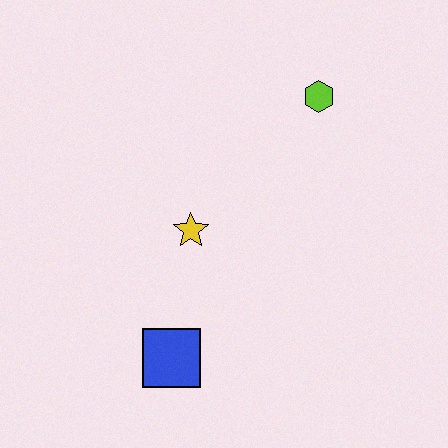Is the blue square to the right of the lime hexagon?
No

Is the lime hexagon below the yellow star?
No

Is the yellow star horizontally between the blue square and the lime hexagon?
Yes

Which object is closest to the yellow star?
The blue square is closest to the yellow star.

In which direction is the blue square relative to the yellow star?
The blue square is below the yellow star.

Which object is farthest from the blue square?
The lime hexagon is farthest from the blue square.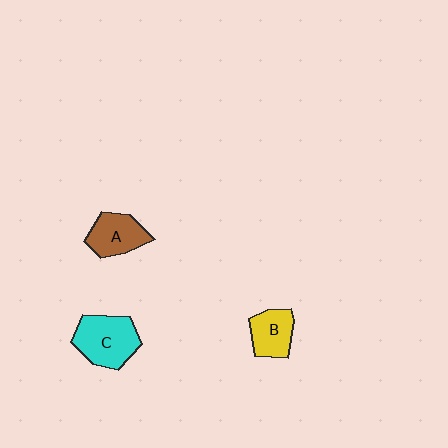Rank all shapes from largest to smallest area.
From largest to smallest: C (cyan), A (brown), B (yellow).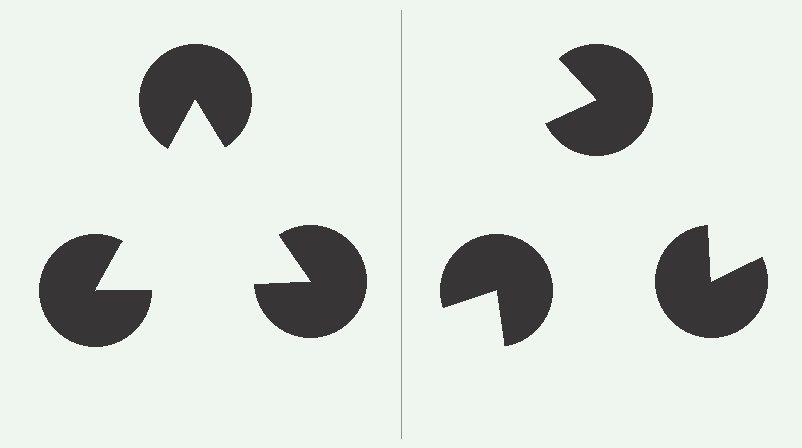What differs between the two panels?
The pac-man discs are positioned identically on both sides; only the wedge orientations differ. On the left they align to a triangle; on the right they are misaligned.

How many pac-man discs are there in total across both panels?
6 — 3 on each side.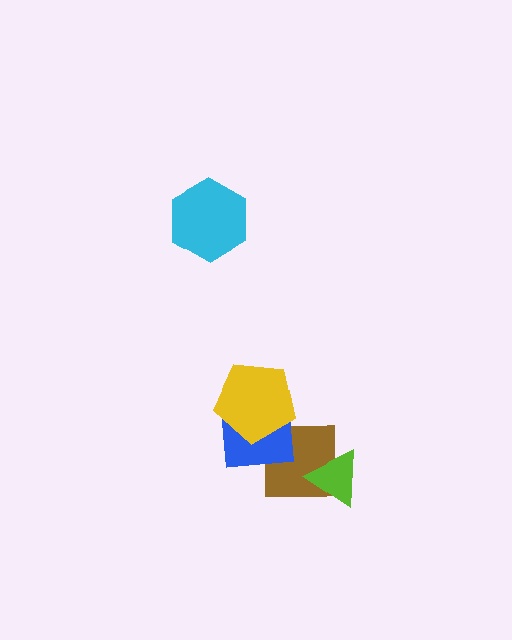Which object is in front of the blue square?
The yellow pentagon is in front of the blue square.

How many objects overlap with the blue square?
2 objects overlap with the blue square.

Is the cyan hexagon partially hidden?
No, no other shape covers it.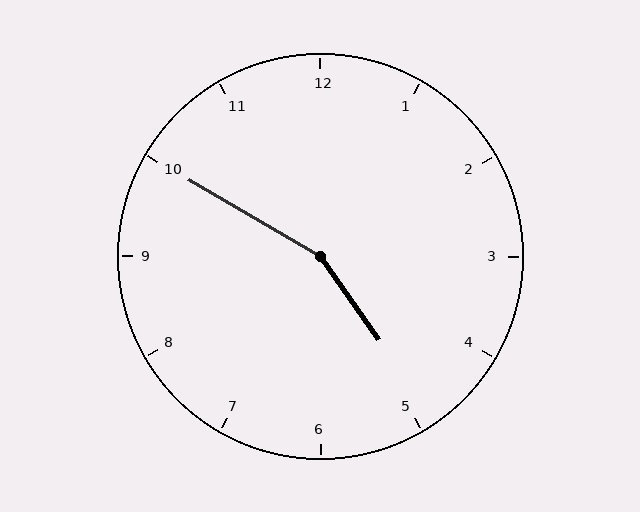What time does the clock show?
4:50.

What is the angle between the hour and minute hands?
Approximately 155 degrees.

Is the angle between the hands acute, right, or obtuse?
It is obtuse.